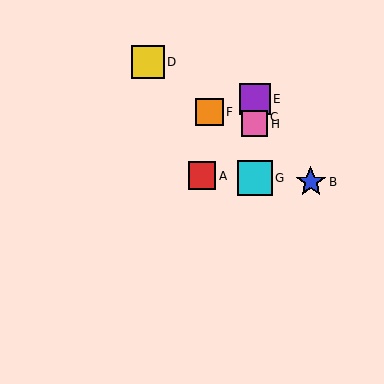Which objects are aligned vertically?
Objects C, E, G, H are aligned vertically.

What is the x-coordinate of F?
Object F is at x≈210.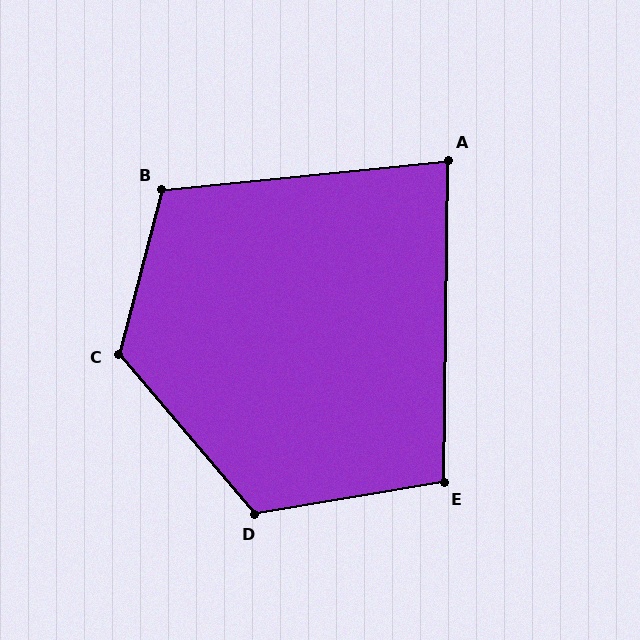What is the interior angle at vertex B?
Approximately 111 degrees (obtuse).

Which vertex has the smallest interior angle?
A, at approximately 83 degrees.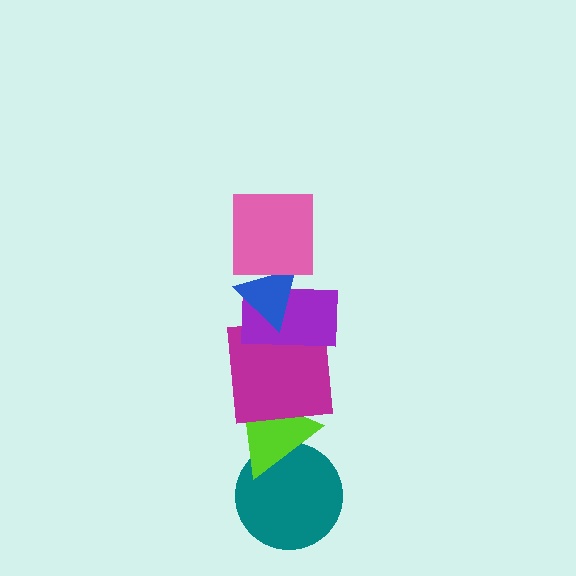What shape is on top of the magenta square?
The purple rectangle is on top of the magenta square.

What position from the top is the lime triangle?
The lime triangle is 5th from the top.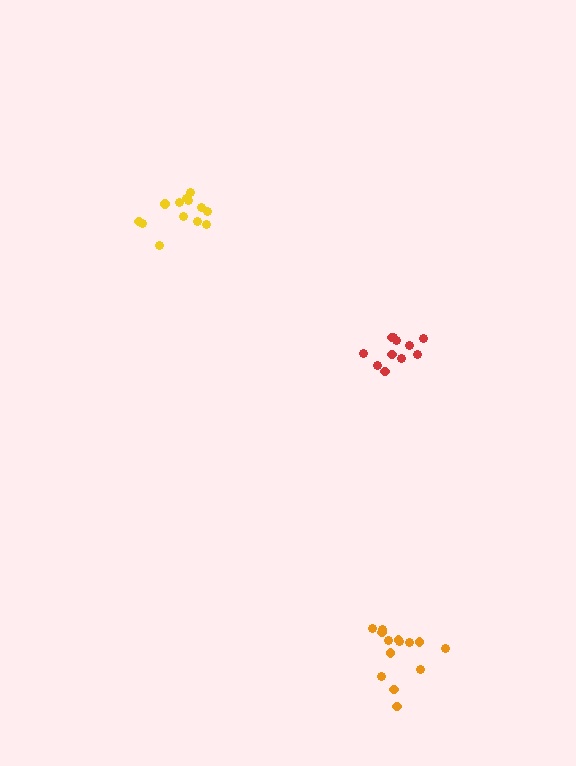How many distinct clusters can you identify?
There are 3 distinct clusters.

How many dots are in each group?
Group 1: 13 dots, Group 2: 14 dots, Group 3: 11 dots (38 total).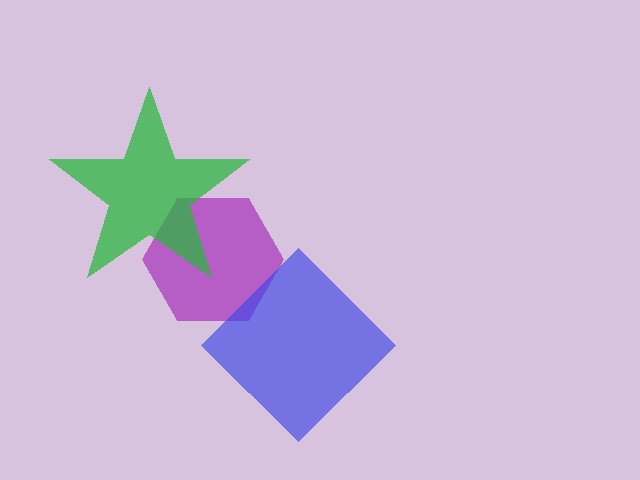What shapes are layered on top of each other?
The layered shapes are: a purple hexagon, a green star, a blue diamond.